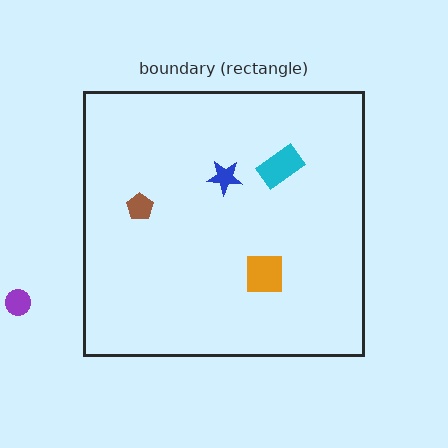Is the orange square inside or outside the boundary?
Inside.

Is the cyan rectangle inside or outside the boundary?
Inside.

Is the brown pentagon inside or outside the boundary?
Inside.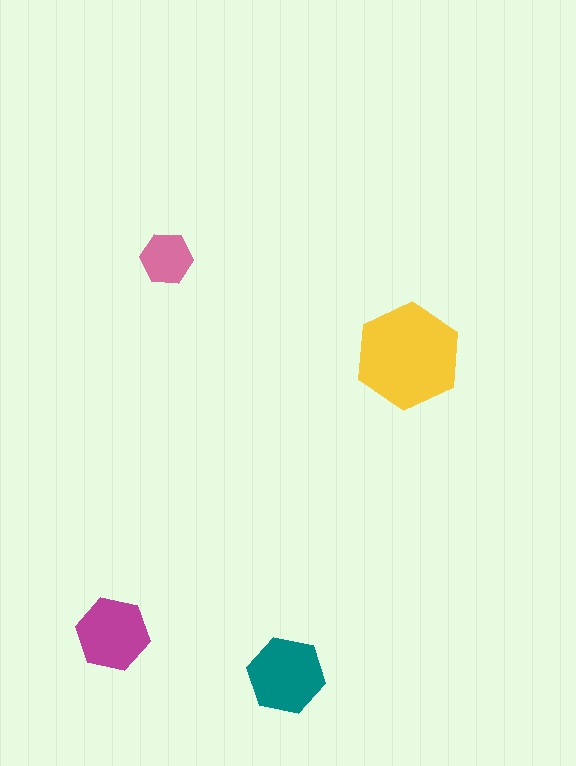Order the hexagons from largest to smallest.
the yellow one, the teal one, the magenta one, the pink one.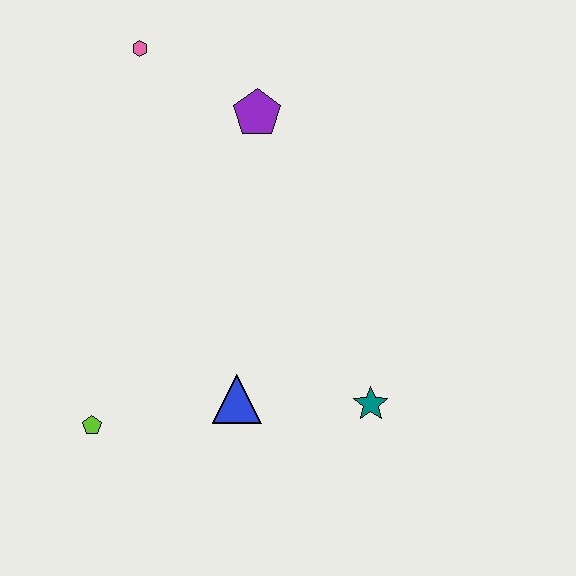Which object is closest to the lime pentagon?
The blue triangle is closest to the lime pentagon.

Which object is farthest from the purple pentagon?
The lime pentagon is farthest from the purple pentagon.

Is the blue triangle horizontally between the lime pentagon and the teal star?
Yes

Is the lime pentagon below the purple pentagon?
Yes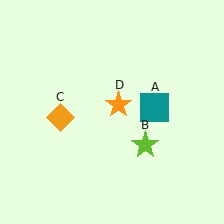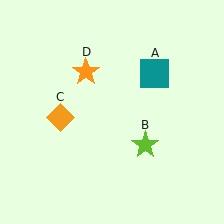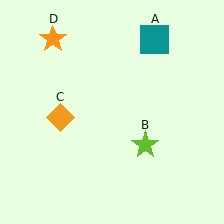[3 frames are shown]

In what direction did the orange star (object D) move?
The orange star (object D) moved up and to the left.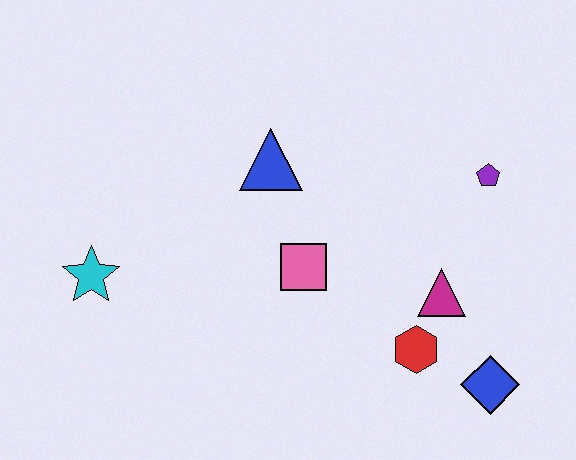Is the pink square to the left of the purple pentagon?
Yes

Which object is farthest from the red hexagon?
The cyan star is farthest from the red hexagon.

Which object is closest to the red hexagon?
The magenta triangle is closest to the red hexagon.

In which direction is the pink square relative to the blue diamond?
The pink square is to the left of the blue diamond.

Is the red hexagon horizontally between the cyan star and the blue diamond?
Yes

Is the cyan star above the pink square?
No